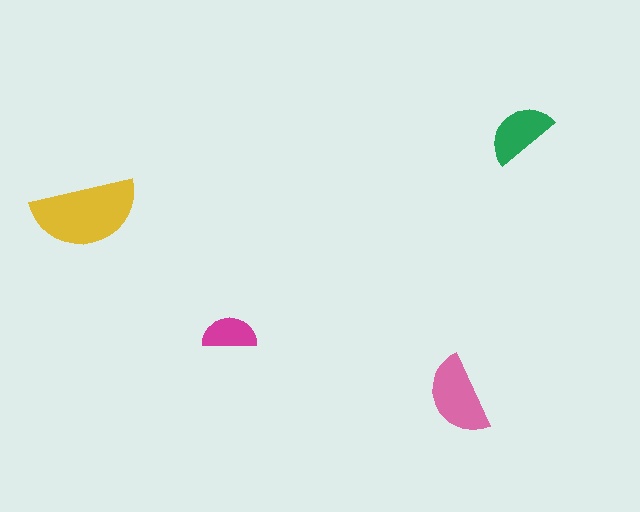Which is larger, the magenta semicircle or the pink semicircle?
The pink one.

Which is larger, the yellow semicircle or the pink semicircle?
The yellow one.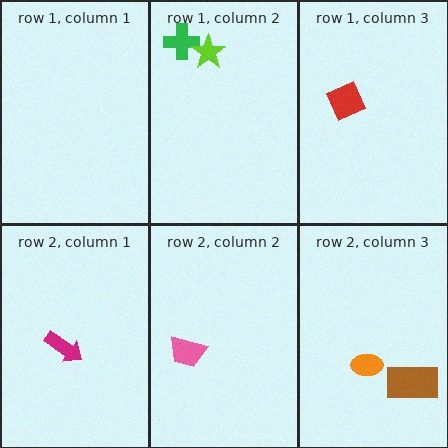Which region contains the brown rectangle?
The row 2, column 3 region.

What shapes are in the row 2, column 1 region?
The magenta arrow.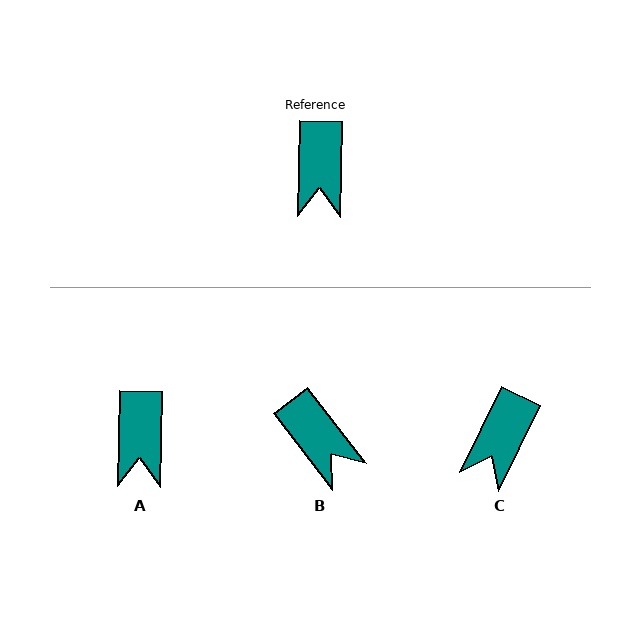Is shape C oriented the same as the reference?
No, it is off by about 25 degrees.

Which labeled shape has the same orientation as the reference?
A.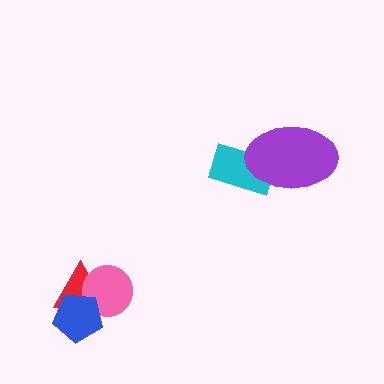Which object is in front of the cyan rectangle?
The purple ellipse is in front of the cyan rectangle.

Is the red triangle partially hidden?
Yes, it is partially covered by another shape.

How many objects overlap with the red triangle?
2 objects overlap with the red triangle.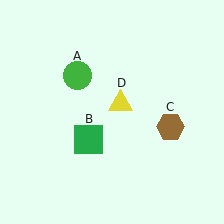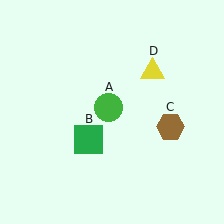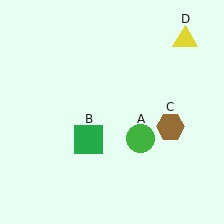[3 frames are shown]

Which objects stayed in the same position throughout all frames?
Green square (object B) and brown hexagon (object C) remained stationary.